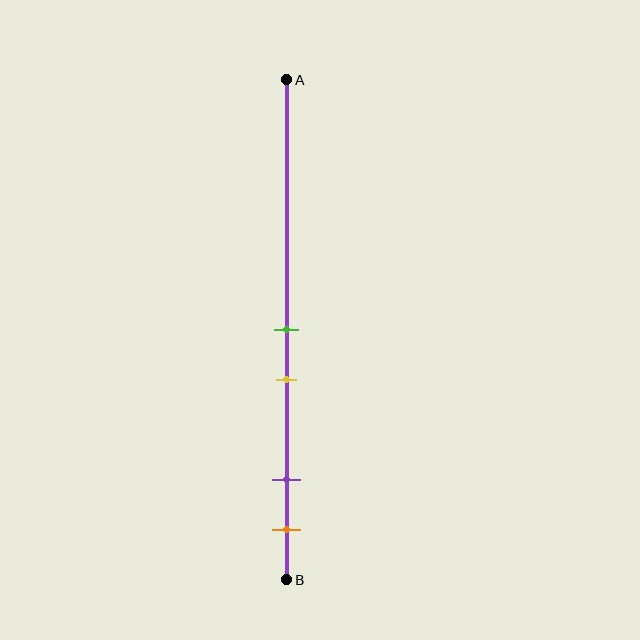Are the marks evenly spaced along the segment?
No, the marks are not evenly spaced.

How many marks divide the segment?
There are 4 marks dividing the segment.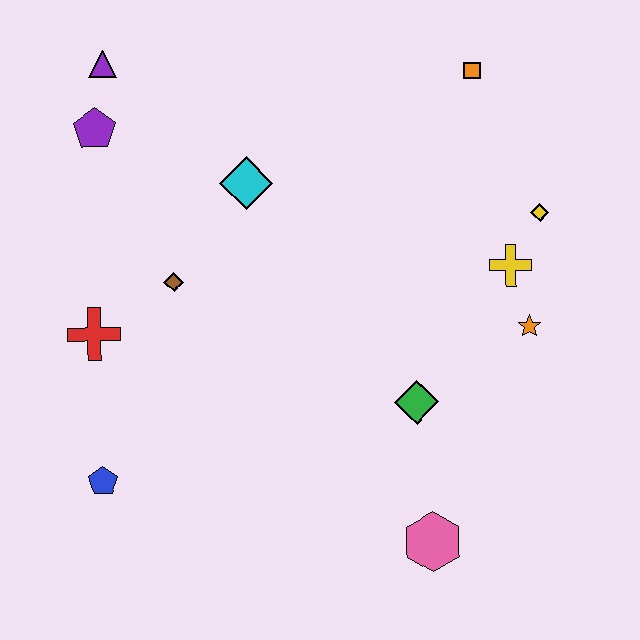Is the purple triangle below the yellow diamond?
No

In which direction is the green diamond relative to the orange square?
The green diamond is below the orange square.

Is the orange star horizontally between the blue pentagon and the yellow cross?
No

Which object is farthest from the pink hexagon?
The purple triangle is farthest from the pink hexagon.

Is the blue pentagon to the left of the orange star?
Yes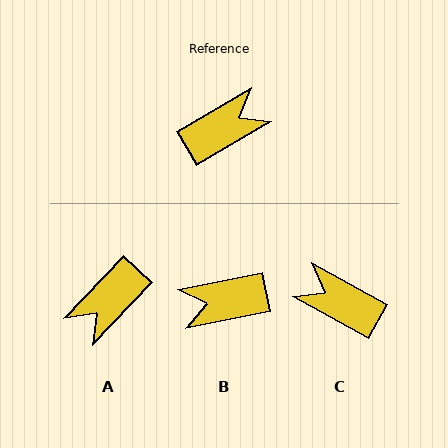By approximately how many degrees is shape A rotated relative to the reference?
Approximately 163 degrees clockwise.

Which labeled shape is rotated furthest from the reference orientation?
A, about 163 degrees away.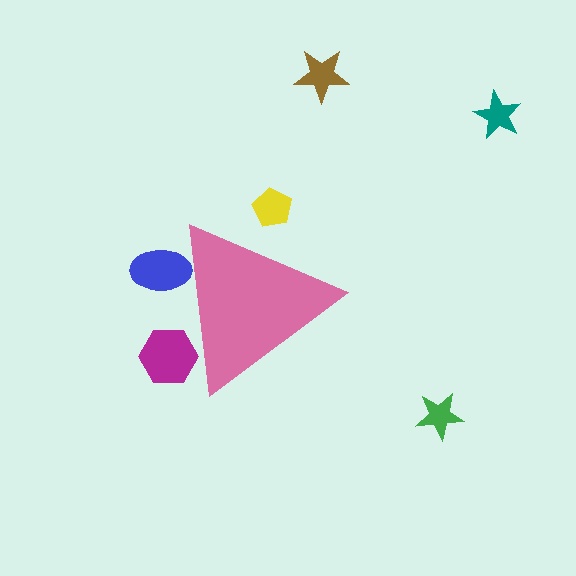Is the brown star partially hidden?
No, the brown star is fully visible.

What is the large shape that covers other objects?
A pink triangle.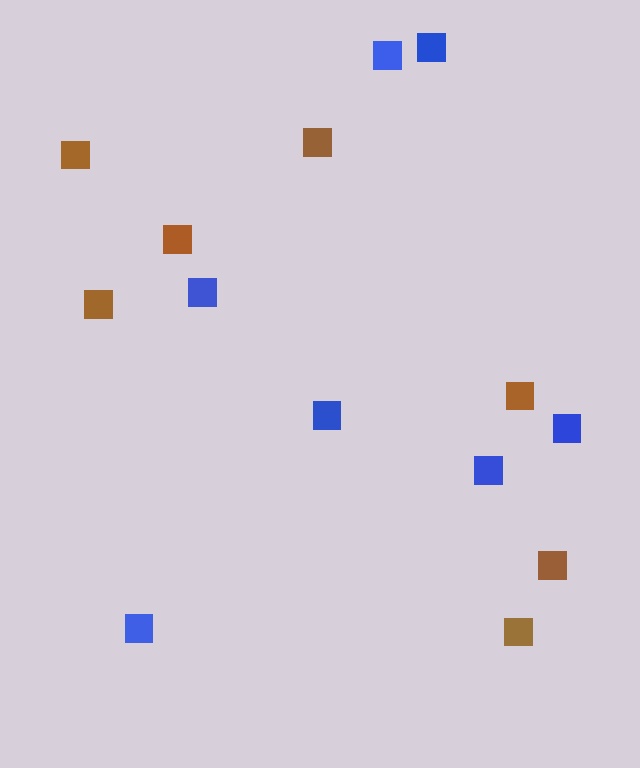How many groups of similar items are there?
There are 2 groups: one group of brown squares (7) and one group of blue squares (7).